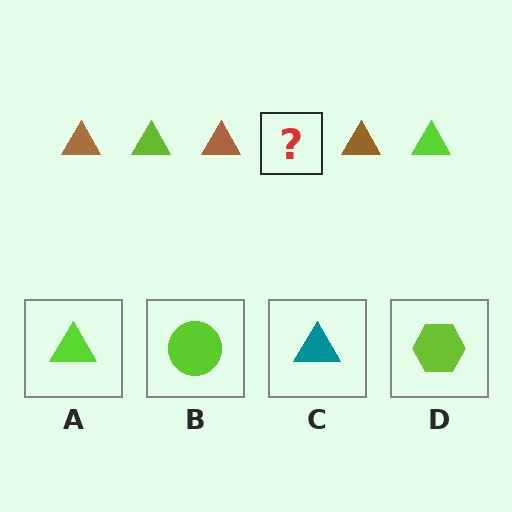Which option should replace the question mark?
Option A.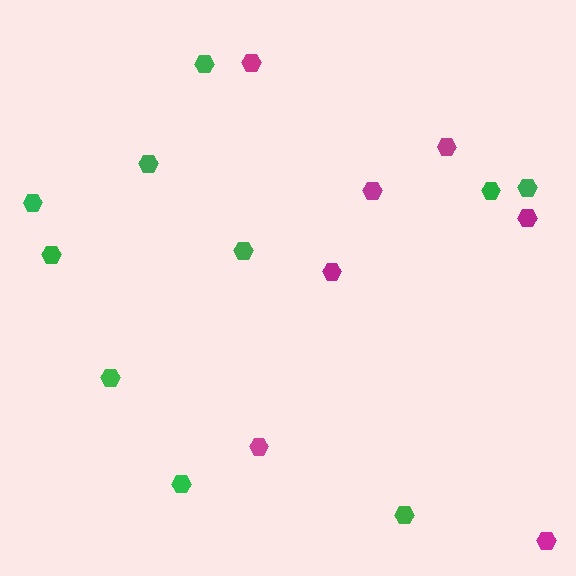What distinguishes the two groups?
There are 2 groups: one group of magenta hexagons (7) and one group of green hexagons (10).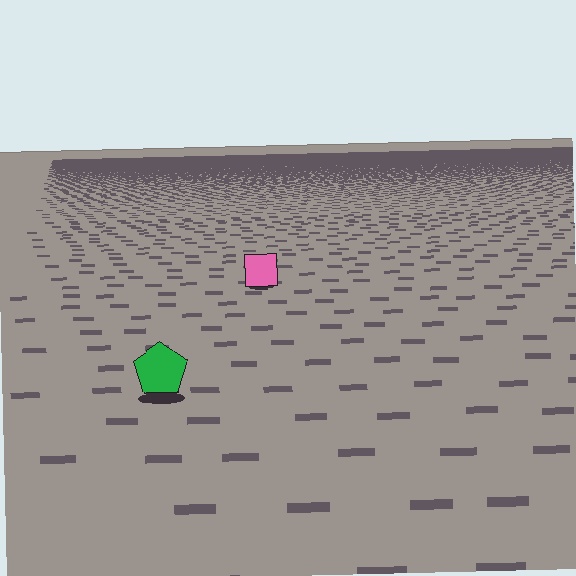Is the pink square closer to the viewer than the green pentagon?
No. The green pentagon is closer — you can tell from the texture gradient: the ground texture is coarser near it.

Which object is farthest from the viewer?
The pink square is farthest from the viewer. It appears smaller and the ground texture around it is denser.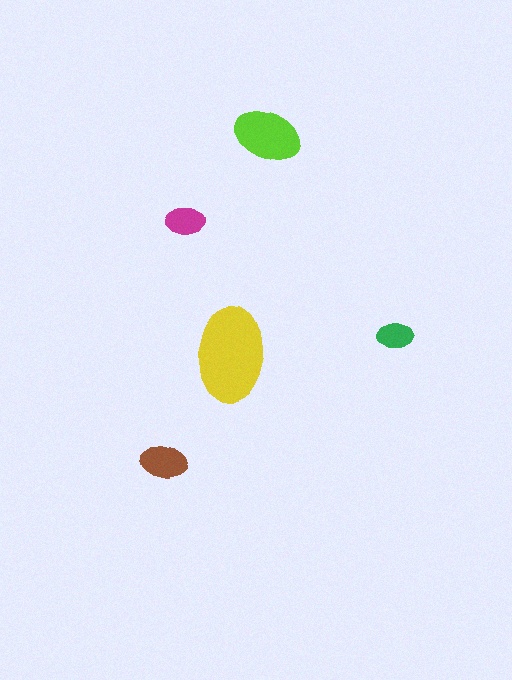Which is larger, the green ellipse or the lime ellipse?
The lime one.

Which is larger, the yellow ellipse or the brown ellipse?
The yellow one.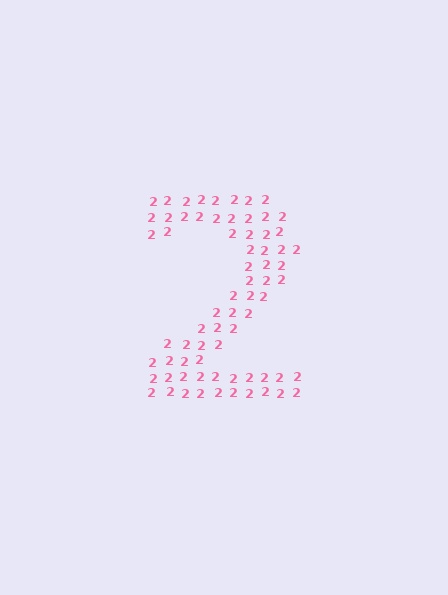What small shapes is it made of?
It is made of small digit 2's.